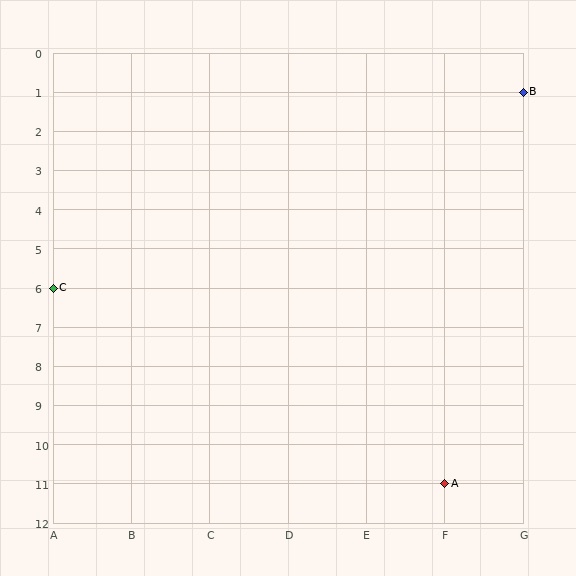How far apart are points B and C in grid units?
Points B and C are 6 columns and 5 rows apart (about 7.8 grid units diagonally).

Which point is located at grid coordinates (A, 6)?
Point C is at (A, 6).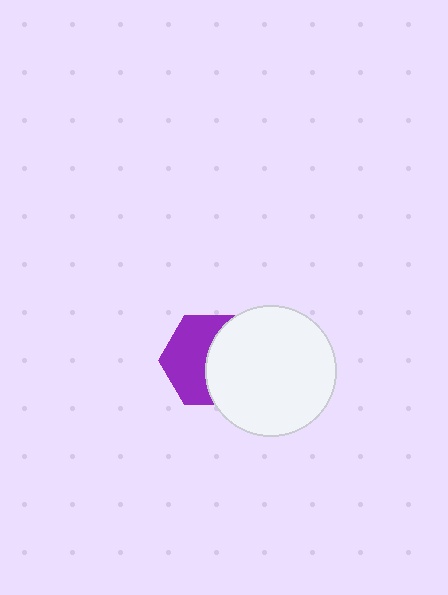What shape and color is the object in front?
The object in front is a white circle.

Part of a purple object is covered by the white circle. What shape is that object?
It is a hexagon.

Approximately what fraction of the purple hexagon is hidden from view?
Roughly 48% of the purple hexagon is hidden behind the white circle.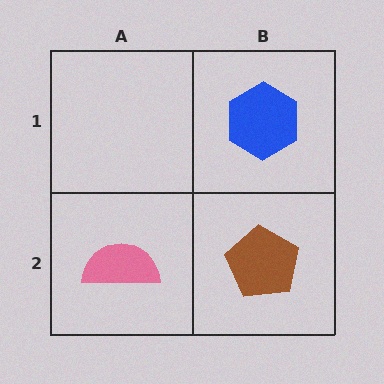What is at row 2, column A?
A pink semicircle.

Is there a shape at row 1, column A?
No, that cell is empty.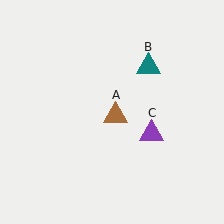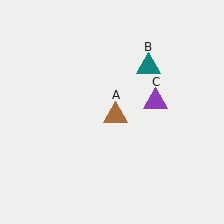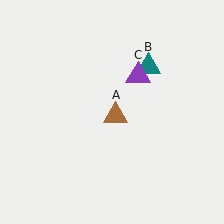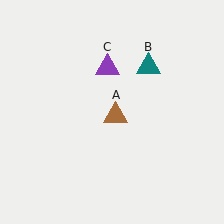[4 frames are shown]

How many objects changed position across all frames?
1 object changed position: purple triangle (object C).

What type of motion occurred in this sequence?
The purple triangle (object C) rotated counterclockwise around the center of the scene.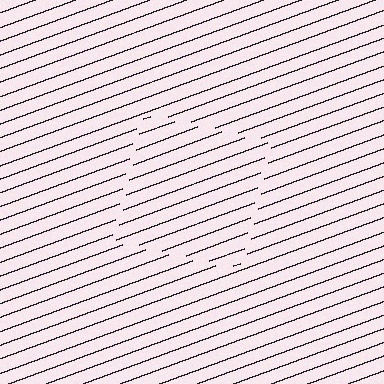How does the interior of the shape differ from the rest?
The interior of the shape contains the same grating, shifted by half a period — the contour is defined by the phase discontinuity where line-ends from the inner and outer gratings abut.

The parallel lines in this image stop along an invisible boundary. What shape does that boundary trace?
An illusory square. The interior of the shape contains the same grating, shifted by half a period — the contour is defined by the phase discontinuity where line-ends from the inner and outer gratings abut.